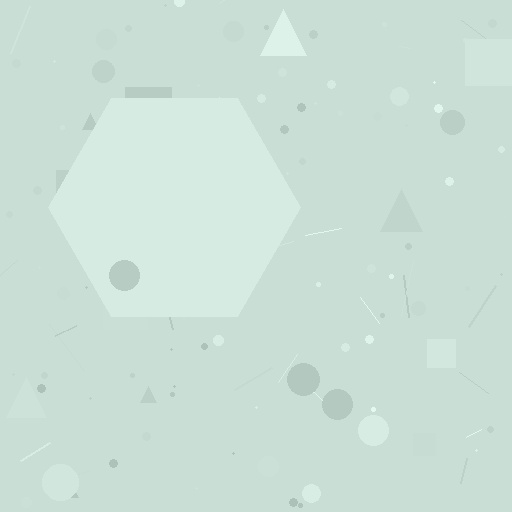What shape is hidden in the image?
A hexagon is hidden in the image.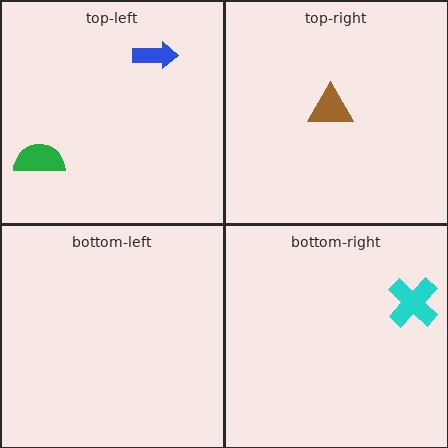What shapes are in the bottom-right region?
The cyan cross.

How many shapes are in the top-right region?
1.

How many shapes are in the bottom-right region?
1.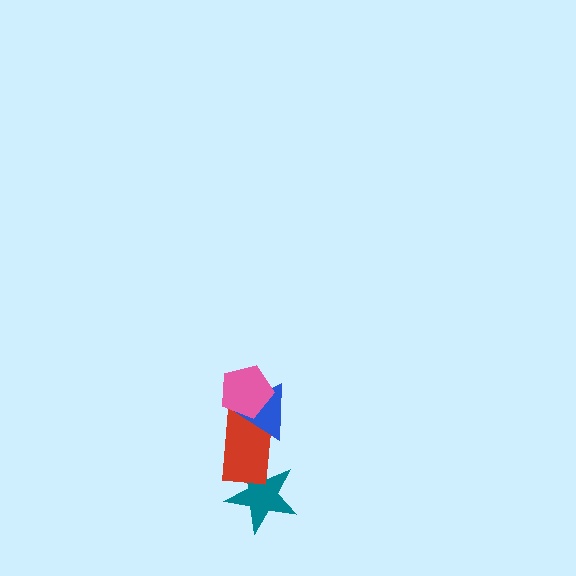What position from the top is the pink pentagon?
The pink pentagon is 1st from the top.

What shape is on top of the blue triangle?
The pink pentagon is on top of the blue triangle.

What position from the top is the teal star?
The teal star is 4th from the top.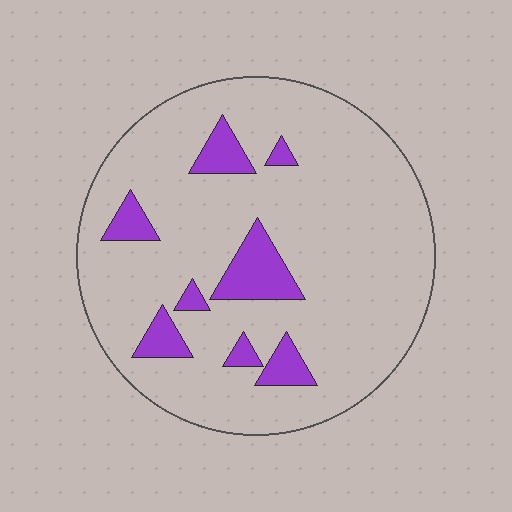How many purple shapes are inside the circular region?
8.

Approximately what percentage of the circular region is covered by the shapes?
Approximately 15%.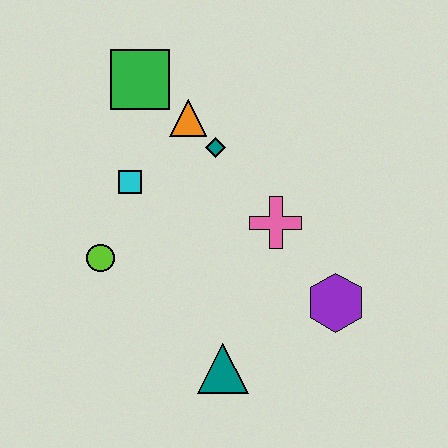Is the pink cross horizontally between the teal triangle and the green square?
No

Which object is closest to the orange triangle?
The teal diamond is closest to the orange triangle.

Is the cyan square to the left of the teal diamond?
Yes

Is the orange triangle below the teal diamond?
No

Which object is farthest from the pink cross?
The green square is farthest from the pink cross.